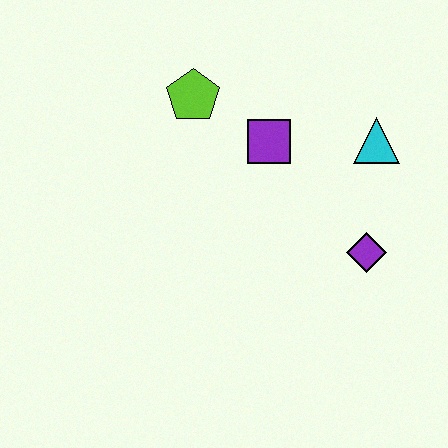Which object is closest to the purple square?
The lime pentagon is closest to the purple square.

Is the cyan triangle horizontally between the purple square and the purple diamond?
No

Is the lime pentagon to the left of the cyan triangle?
Yes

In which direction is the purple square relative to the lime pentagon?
The purple square is to the right of the lime pentagon.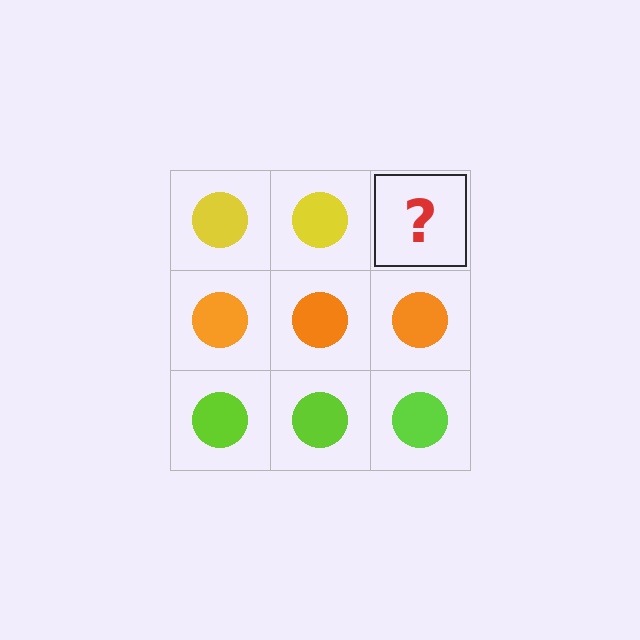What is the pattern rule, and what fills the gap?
The rule is that each row has a consistent color. The gap should be filled with a yellow circle.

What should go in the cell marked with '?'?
The missing cell should contain a yellow circle.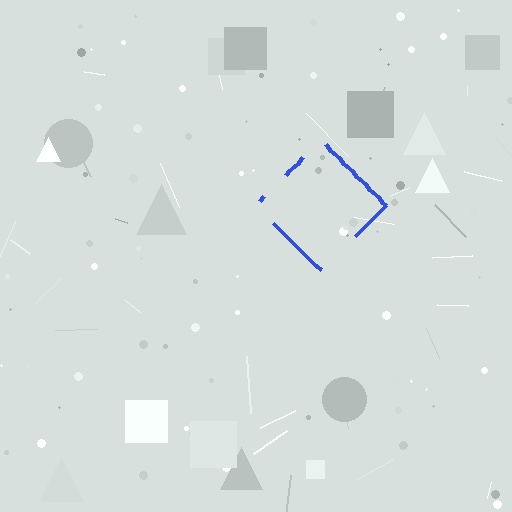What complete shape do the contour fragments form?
The contour fragments form a diamond.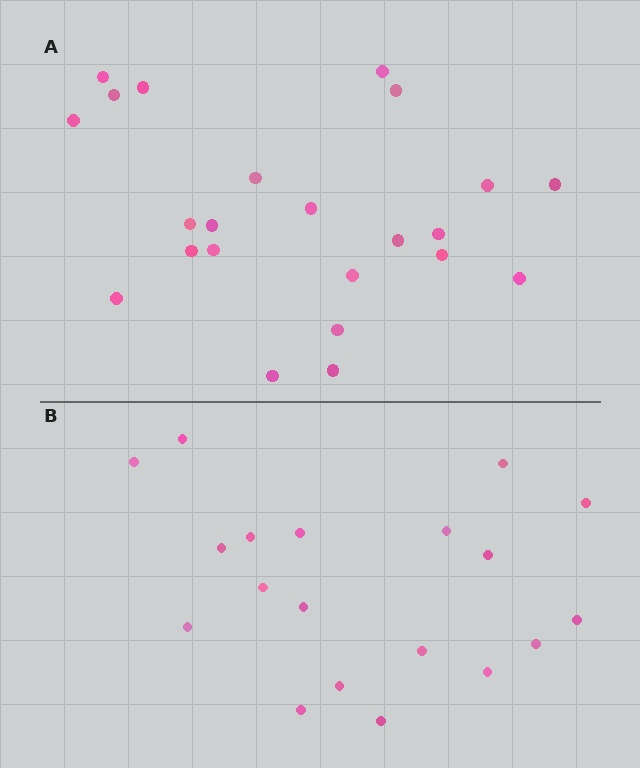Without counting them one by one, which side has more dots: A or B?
Region A (the top region) has more dots.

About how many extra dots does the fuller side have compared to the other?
Region A has about 4 more dots than region B.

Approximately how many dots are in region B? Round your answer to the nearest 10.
About 20 dots. (The exact count is 19, which rounds to 20.)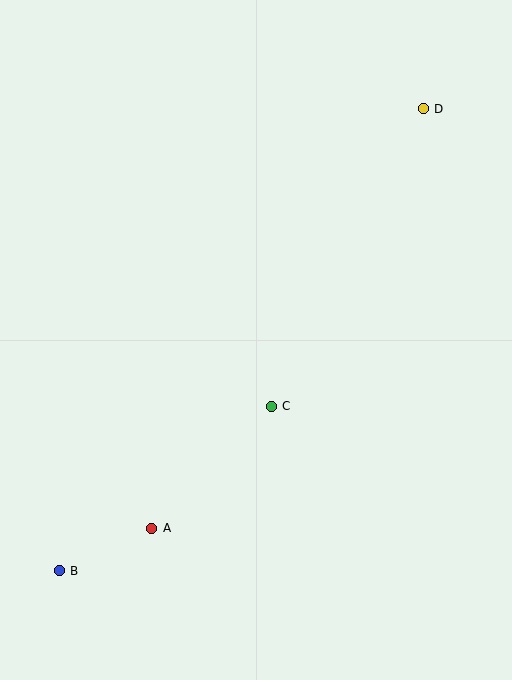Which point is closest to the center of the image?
Point C at (271, 406) is closest to the center.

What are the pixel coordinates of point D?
Point D is at (423, 109).